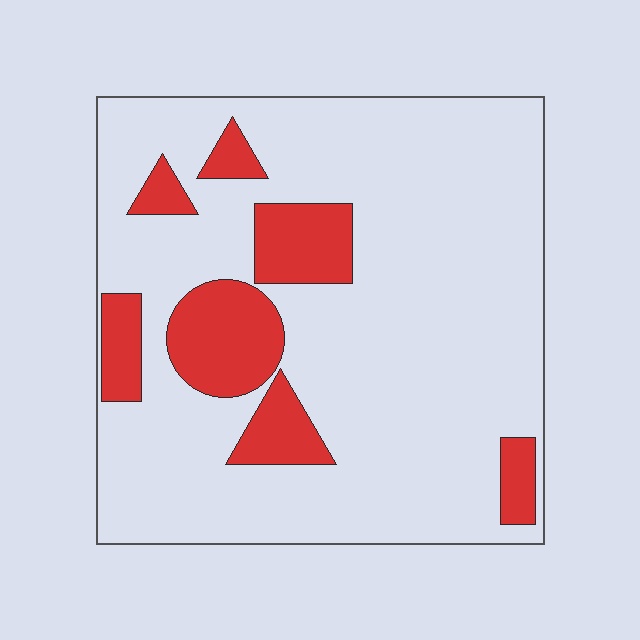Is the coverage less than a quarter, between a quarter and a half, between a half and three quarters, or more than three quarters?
Less than a quarter.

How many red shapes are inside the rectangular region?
7.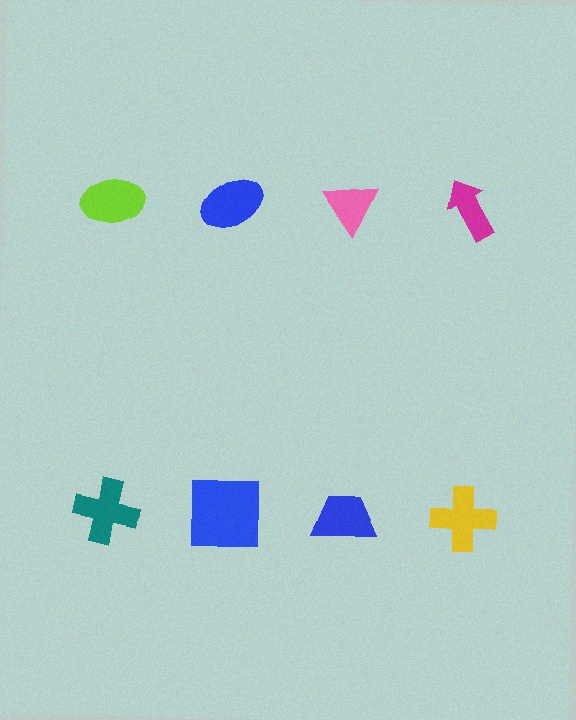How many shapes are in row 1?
4 shapes.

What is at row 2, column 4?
A yellow cross.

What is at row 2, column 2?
A blue square.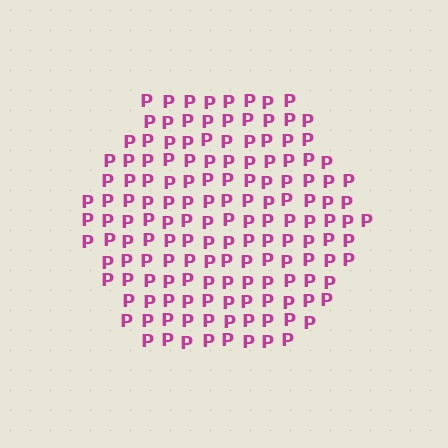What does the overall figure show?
The overall figure shows a hexagon.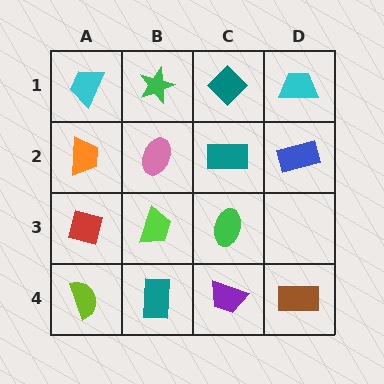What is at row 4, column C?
A purple trapezoid.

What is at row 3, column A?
A red square.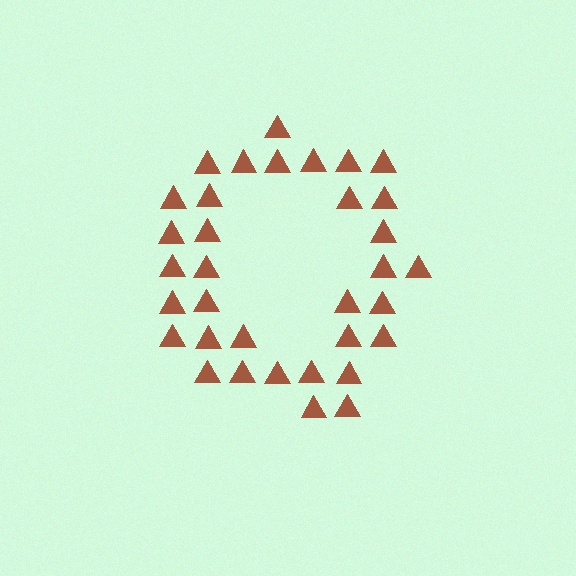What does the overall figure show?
The overall figure shows the letter Q.